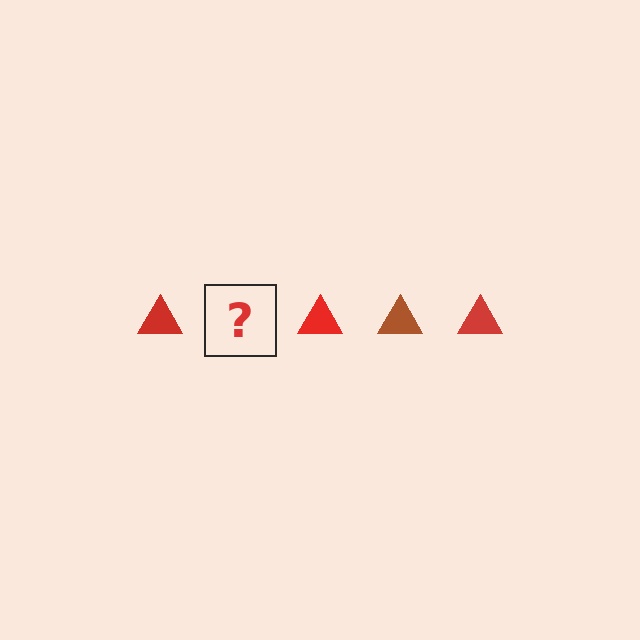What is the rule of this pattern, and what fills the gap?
The rule is that the pattern cycles through red, brown triangles. The gap should be filled with a brown triangle.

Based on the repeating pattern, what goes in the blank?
The blank should be a brown triangle.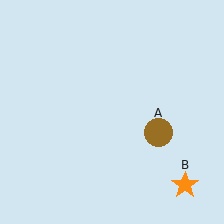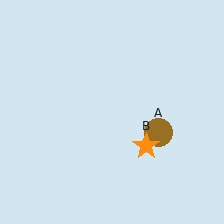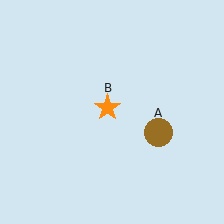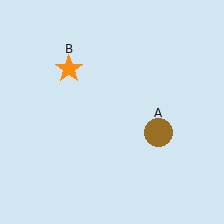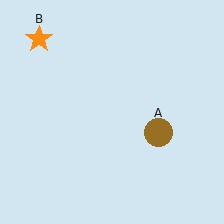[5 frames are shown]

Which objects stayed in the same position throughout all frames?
Brown circle (object A) remained stationary.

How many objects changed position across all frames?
1 object changed position: orange star (object B).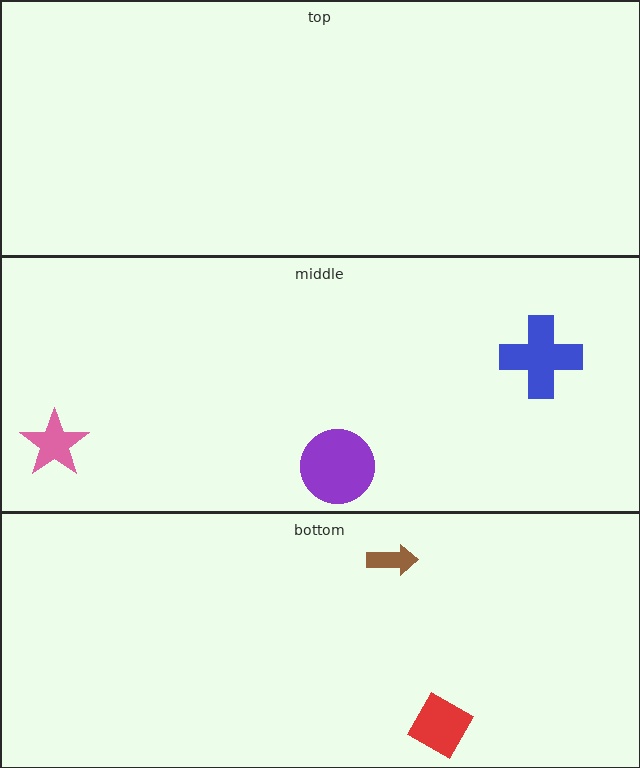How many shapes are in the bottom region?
2.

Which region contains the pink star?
The middle region.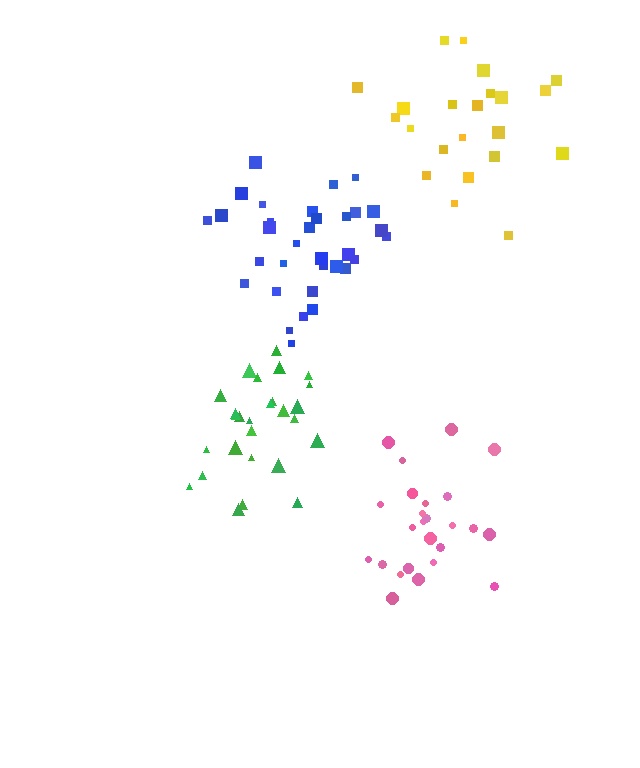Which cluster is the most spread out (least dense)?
Yellow.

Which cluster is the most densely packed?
Blue.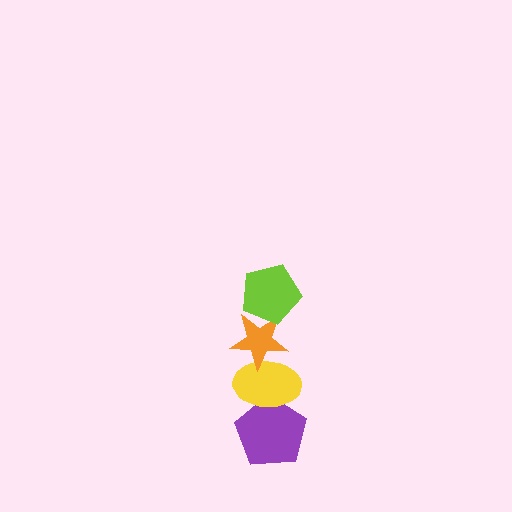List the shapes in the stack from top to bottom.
From top to bottom: the lime pentagon, the orange star, the yellow ellipse, the purple pentagon.